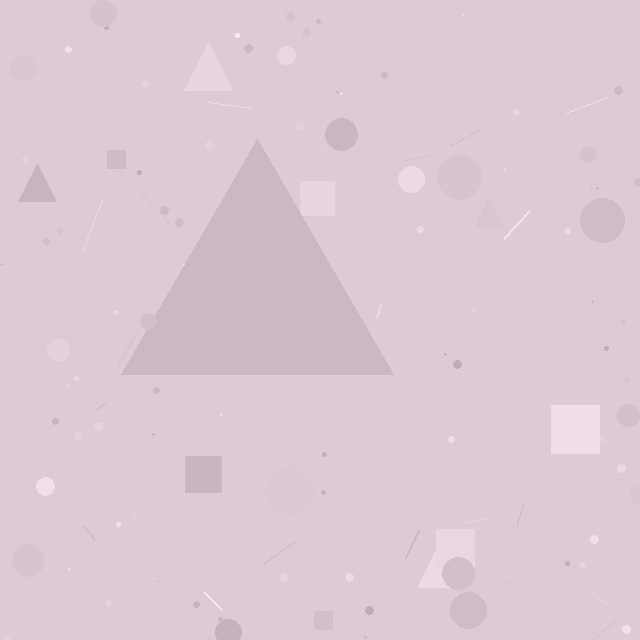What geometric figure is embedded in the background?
A triangle is embedded in the background.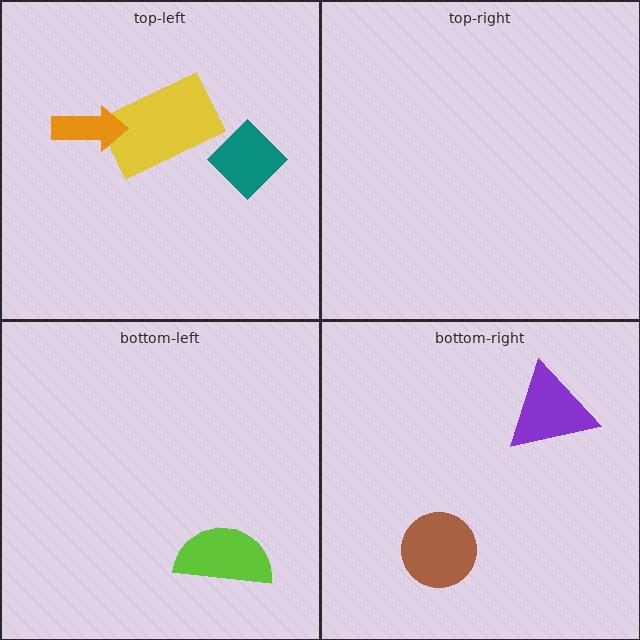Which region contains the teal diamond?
The top-left region.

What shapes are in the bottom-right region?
The brown circle, the purple triangle.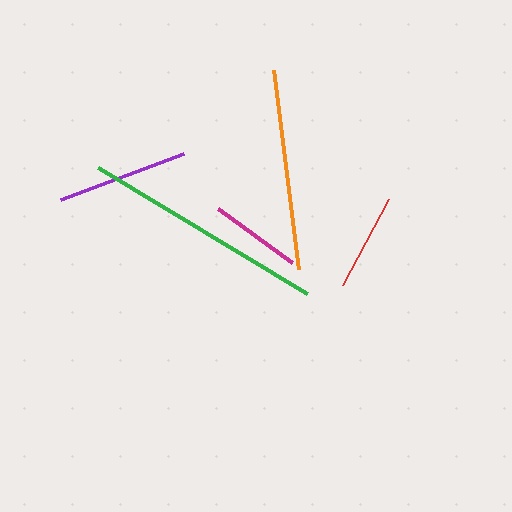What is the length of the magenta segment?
The magenta segment is approximately 92 pixels long.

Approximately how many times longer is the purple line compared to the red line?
The purple line is approximately 1.4 times the length of the red line.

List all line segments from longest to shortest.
From longest to shortest: green, orange, purple, red, magenta.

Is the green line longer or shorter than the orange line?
The green line is longer than the orange line.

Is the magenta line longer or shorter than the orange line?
The orange line is longer than the magenta line.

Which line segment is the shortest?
The magenta line is the shortest at approximately 92 pixels.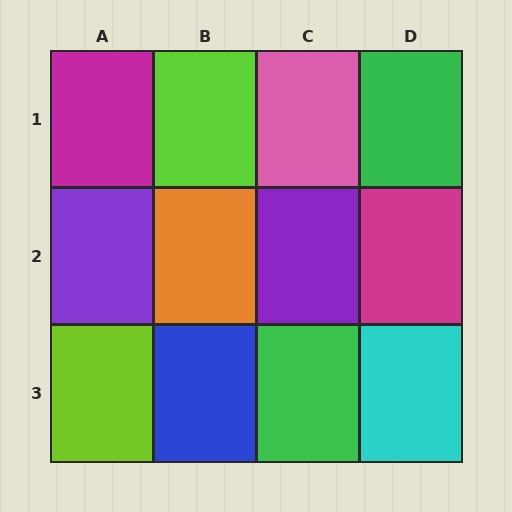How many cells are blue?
1 cell is blue.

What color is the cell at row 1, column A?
Magenta.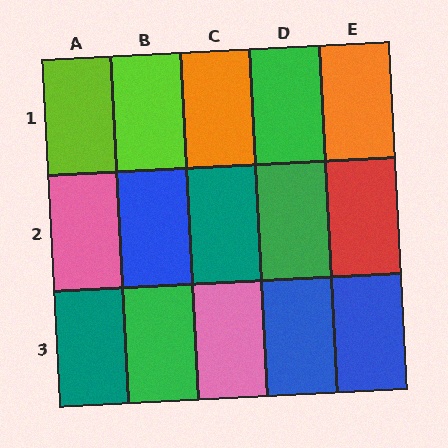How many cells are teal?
2 cells are teal.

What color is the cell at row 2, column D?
Green.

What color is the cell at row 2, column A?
Pink.